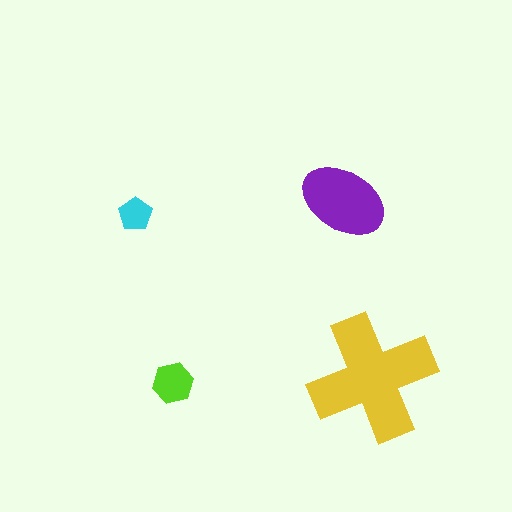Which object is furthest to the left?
The cyan pentagon is leftmost.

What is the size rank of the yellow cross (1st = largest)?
1st.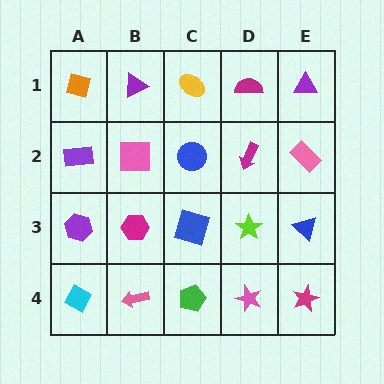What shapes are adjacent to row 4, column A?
A purple hexagon (row 3, column A), a pink arrow (row 4, column B).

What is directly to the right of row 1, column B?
A yellow ellipse.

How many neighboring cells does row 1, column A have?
2.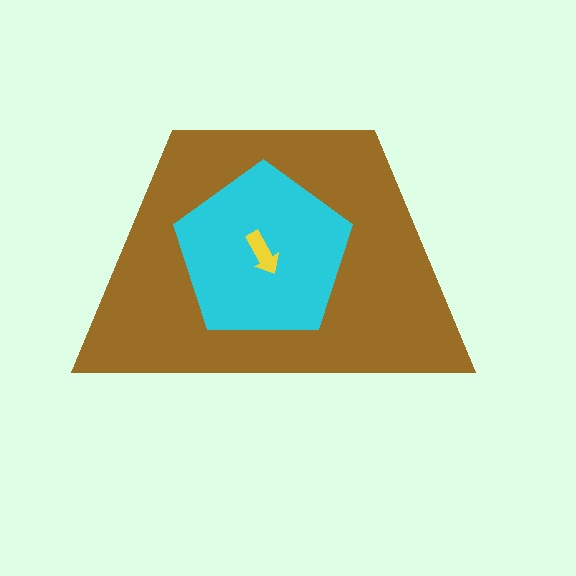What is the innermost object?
The yellow arrow.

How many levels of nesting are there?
3.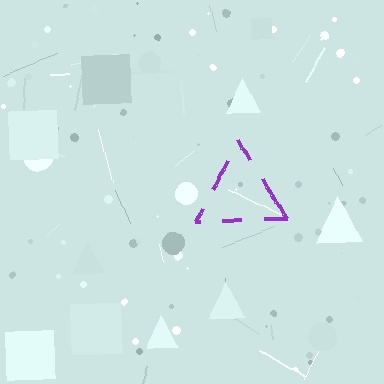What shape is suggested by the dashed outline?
The dashed outline suggests a triangle.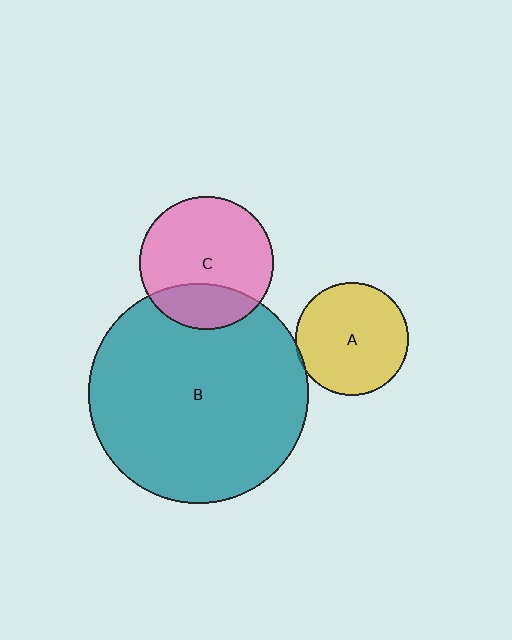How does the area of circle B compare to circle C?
Approximately 2.7 times.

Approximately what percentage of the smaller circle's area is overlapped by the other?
Approximately 25%.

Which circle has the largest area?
Circle B (teal).